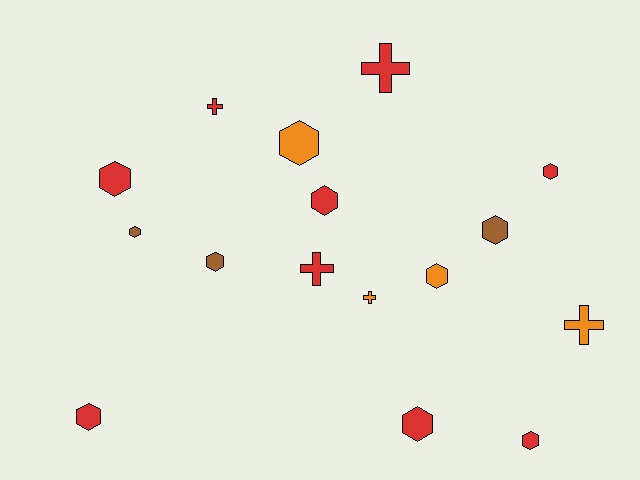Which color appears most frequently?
Red, with 9 objects.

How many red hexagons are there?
There are 6 red hexagons.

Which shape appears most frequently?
Hexagon, with 11 objects.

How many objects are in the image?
There are 16 objects.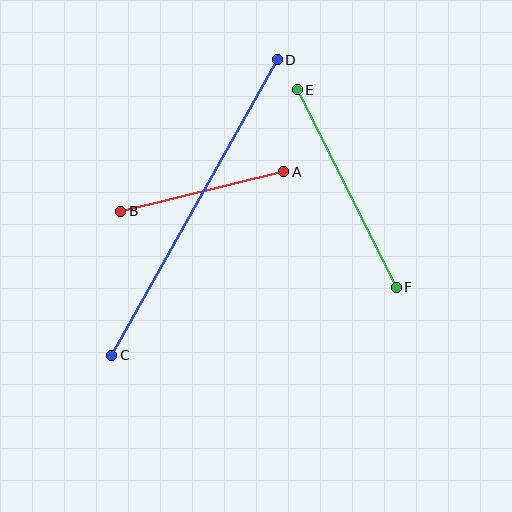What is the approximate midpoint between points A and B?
The midpoint is at approximately (202, 191) pixels.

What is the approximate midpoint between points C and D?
The midpoint is at approximately (194, 208) pixels.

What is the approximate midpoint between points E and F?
The midpoint is at approximately (347, 189) pixels.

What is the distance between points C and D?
The distance is approximately 339 pixels.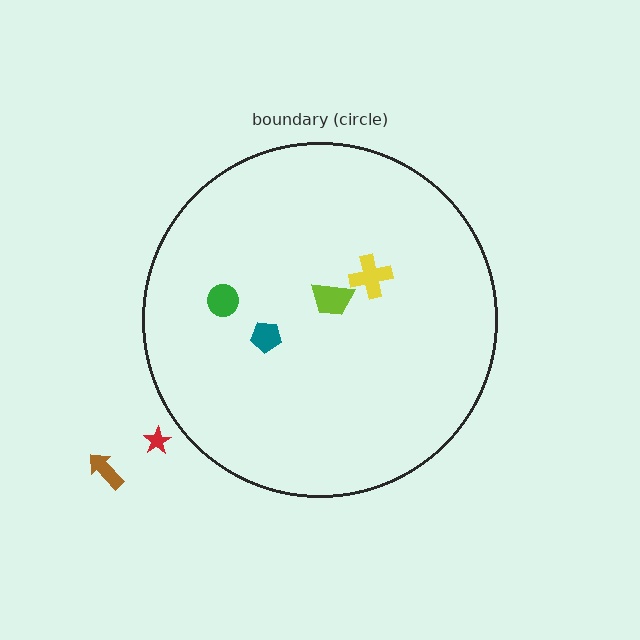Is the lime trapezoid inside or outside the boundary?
Inside.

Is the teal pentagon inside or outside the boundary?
Inside.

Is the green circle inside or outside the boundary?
Inside.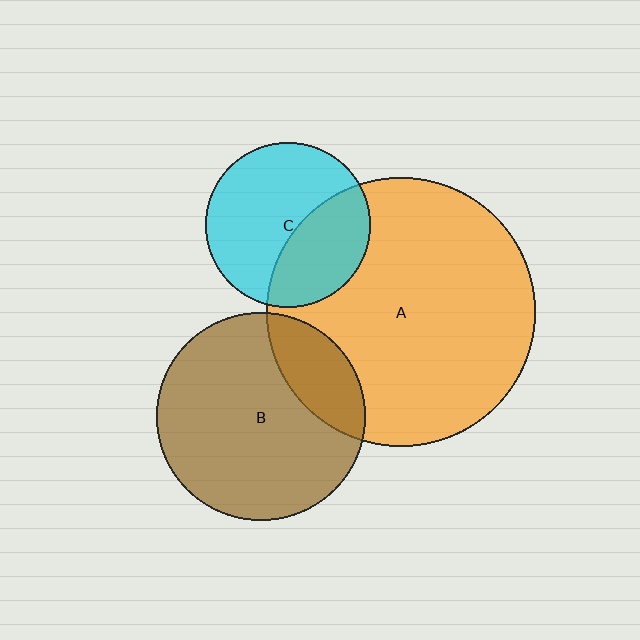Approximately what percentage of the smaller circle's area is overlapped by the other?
Approximately 20%.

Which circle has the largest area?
Circle A (orange).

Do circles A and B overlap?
Yes.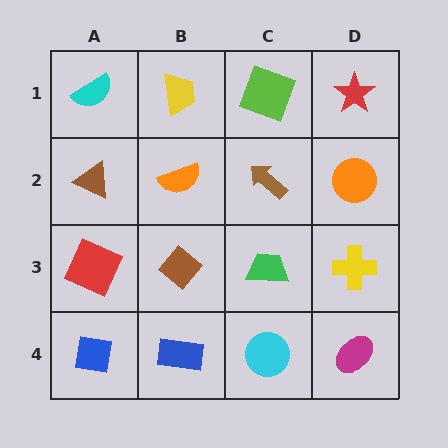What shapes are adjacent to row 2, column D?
A red star (row 1, column D), a yellow cross (row 3, column D), a brown arrow (row 2, column C).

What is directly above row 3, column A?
A brown triangle.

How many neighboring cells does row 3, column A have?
3.